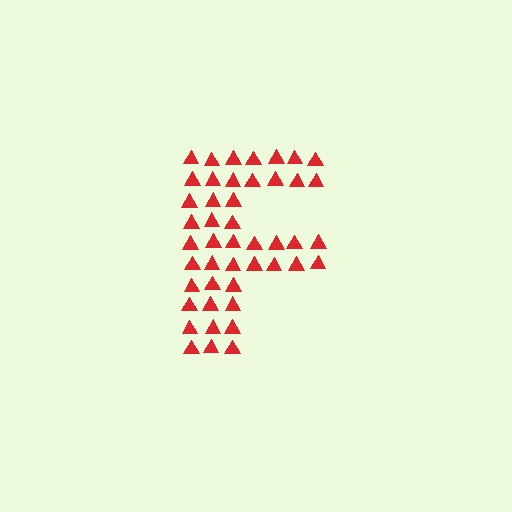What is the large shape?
The large shape is the letter F.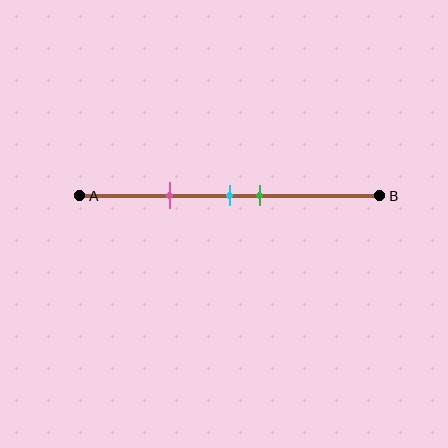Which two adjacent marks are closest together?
The cyan and green marks are the closest adjacent pair.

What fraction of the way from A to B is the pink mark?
The pink mark is approximately 30% (0.3) of the way from A to B.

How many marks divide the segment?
There are 3 marks dividing the segment.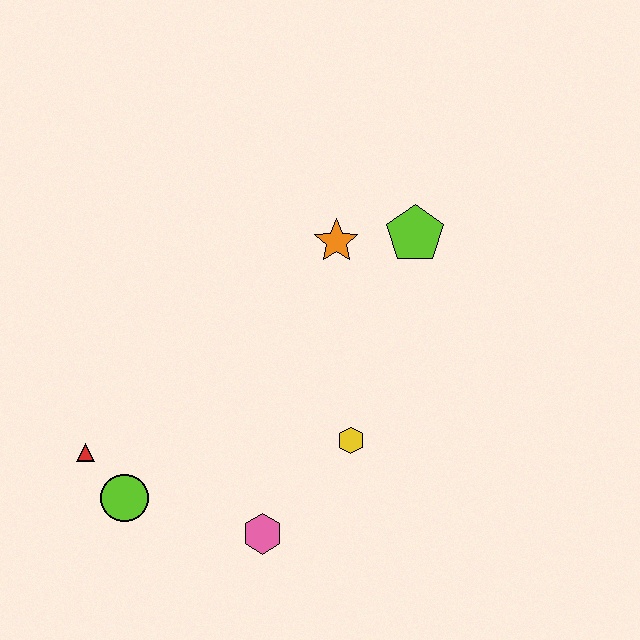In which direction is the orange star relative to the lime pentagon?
The orange star is to the left of the lime pentagon.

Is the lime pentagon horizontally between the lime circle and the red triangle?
No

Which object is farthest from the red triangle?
The lime pentagon is farthest from the red triangle.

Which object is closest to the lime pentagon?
The orange star is closest to the lime pentagon.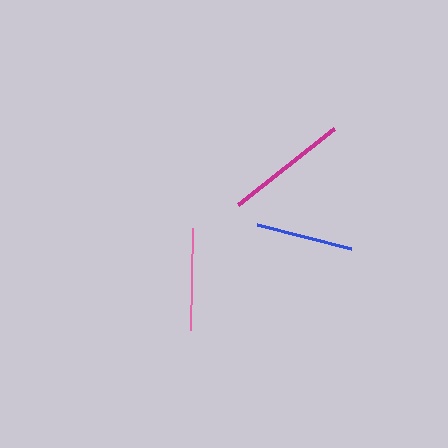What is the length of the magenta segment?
The magenta segment is approximately 123 pixels long.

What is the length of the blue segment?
The blue segment is approximately 98 pixels long.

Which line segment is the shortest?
The blue line is the shortest at approximately 98 pixels.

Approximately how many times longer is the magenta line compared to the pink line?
The magenta line is approximately 1.2 times the length of the pink line.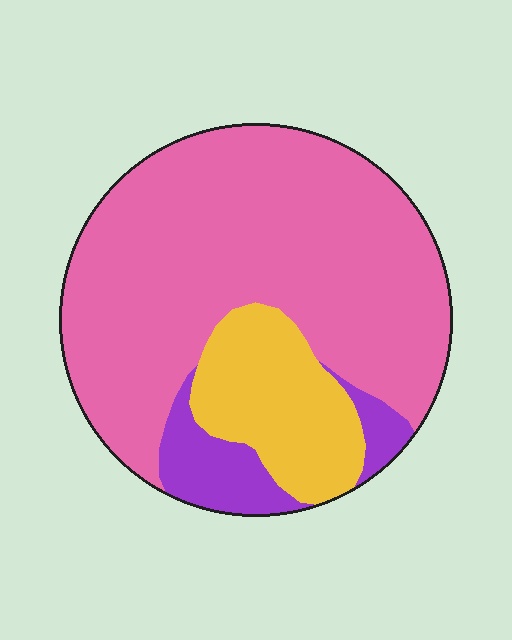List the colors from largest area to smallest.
From largest to smallest: pink, yellow, purple.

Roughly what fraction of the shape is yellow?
Yellow covers 18% of the shape.